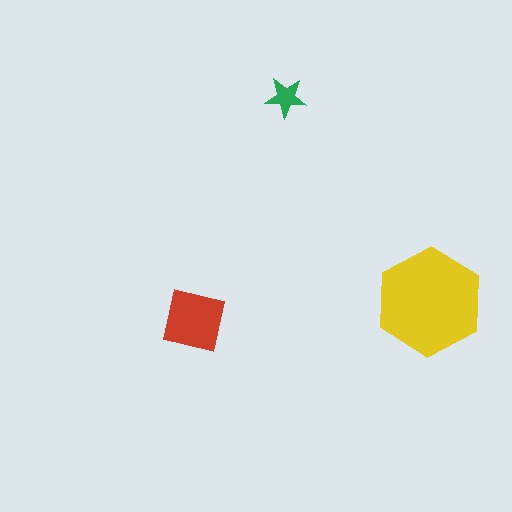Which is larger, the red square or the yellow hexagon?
The yellow hexagon.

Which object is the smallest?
The green star.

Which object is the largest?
The yellow hexagon.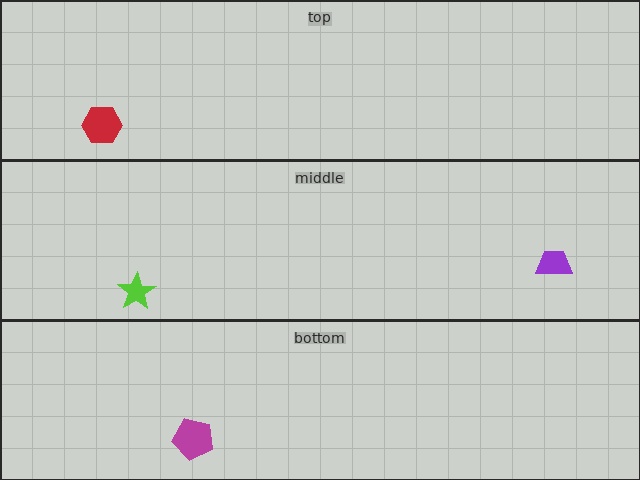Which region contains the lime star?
The middle region.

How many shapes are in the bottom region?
1.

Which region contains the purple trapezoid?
The middle region.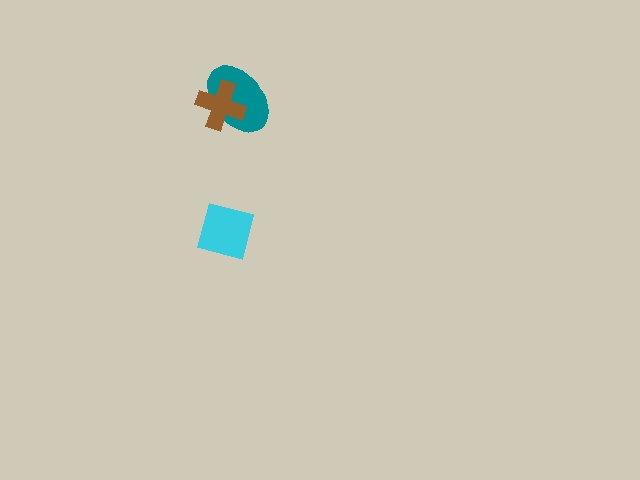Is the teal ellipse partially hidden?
Yes, it is partially covered by another shape.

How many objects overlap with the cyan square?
0 objects overlap with the cyan square.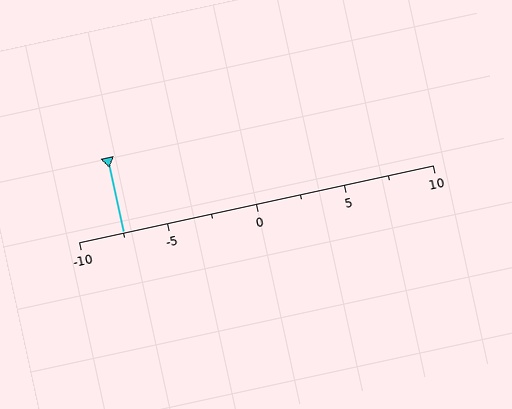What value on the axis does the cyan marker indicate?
The marker indicates approximately -7.5.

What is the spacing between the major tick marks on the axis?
The major ticks are spaced 5 apart.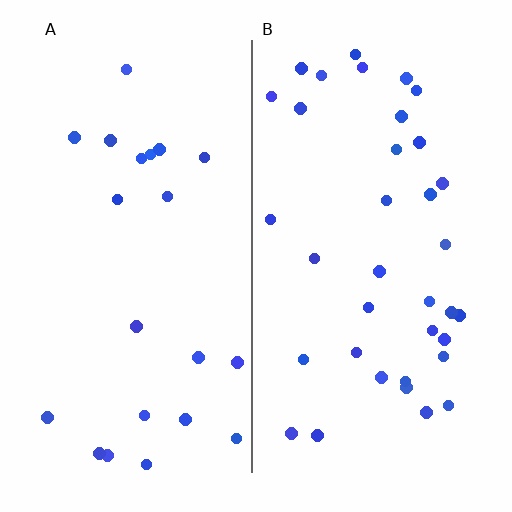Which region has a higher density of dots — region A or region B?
B (the right).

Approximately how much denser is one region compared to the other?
Approximately 1.7× — region B over region A.